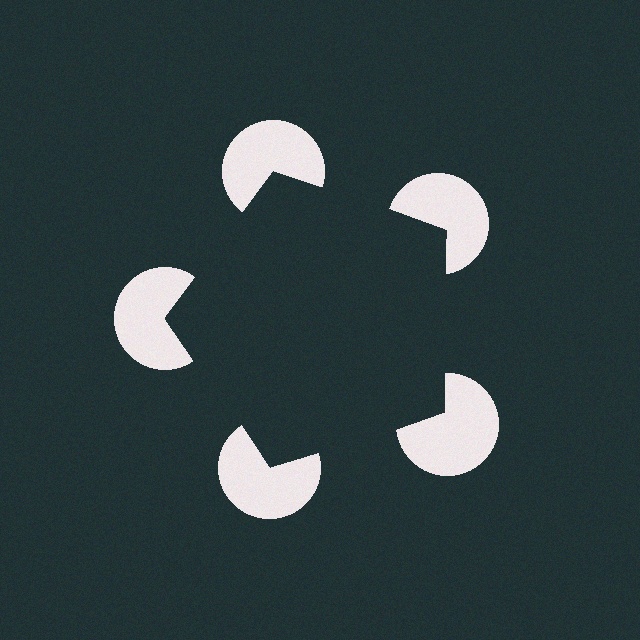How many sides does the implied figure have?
5 sides.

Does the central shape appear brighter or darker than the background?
It typically appears slightly darker than the background, even though no actual brightness change is drawn.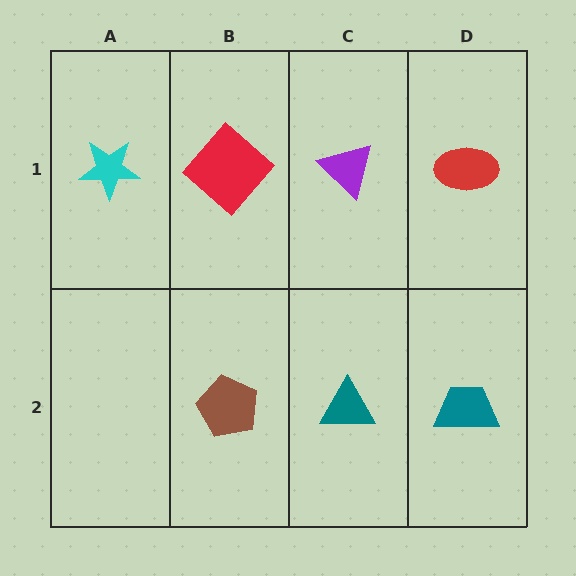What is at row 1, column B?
A red diamond.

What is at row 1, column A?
A cyan star.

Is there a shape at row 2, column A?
No, that cell is empty.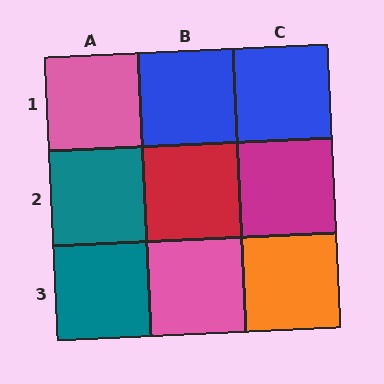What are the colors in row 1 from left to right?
Pink, blue, blue.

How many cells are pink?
2 cells are pink.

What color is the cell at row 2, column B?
Red.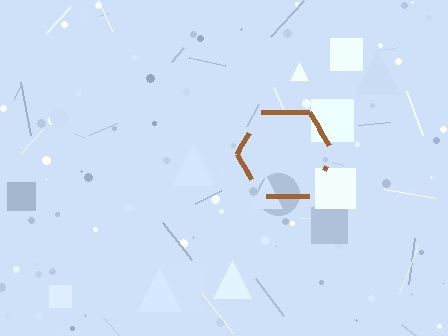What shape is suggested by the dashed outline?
The dashed outline suggests a hexagon.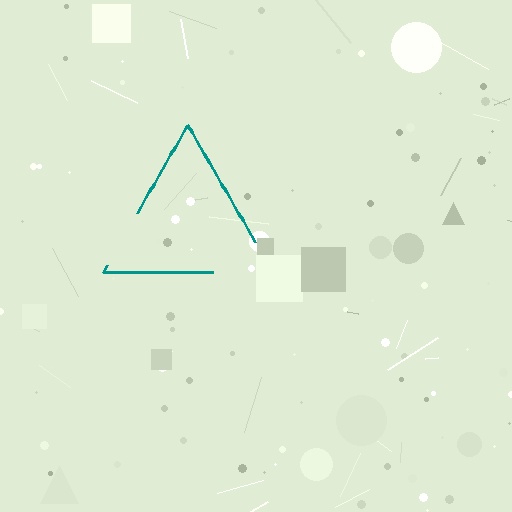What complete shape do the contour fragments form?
The contour fragments form a triangle.